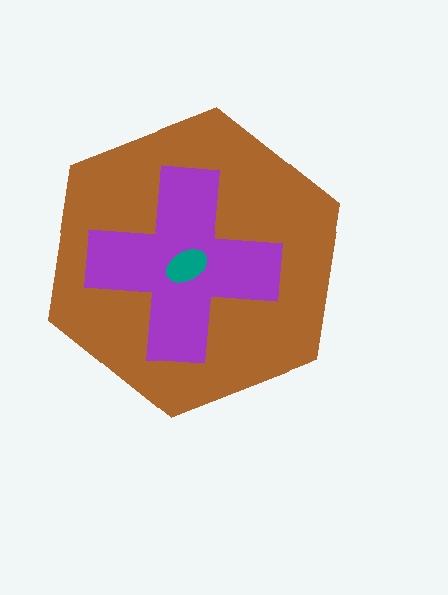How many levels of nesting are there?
3.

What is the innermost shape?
The teal ellipse.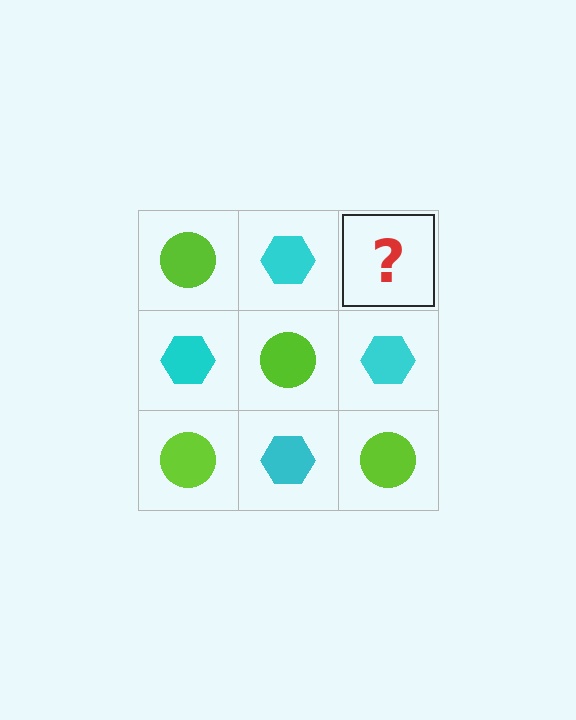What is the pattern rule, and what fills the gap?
The rule is that it alternates lime circle and cyan hexagon in a checkerboard pattern. The gap should be filled with a lime circle.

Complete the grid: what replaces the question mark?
The question mark should be replaced with a lime circle.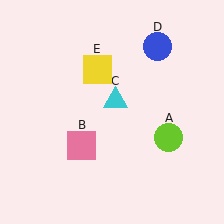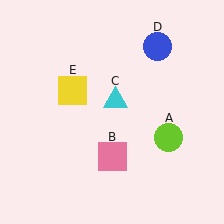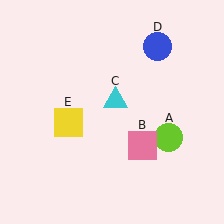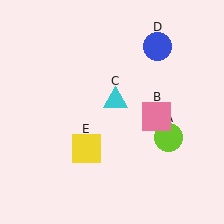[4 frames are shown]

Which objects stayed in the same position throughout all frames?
Lime circle (object A) and cyan triangle (object C) and blue circle (object D) remained stationary.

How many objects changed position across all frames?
2 objects changed position: pink square (object B), yellow square (object E).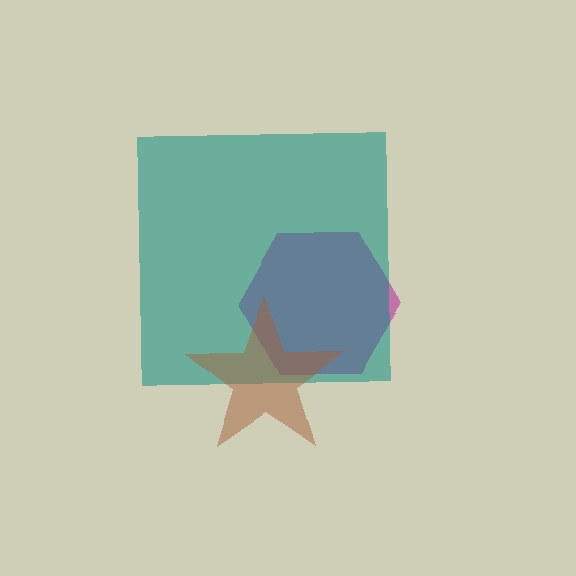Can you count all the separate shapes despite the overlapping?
Yes, there are 3 separate shapes.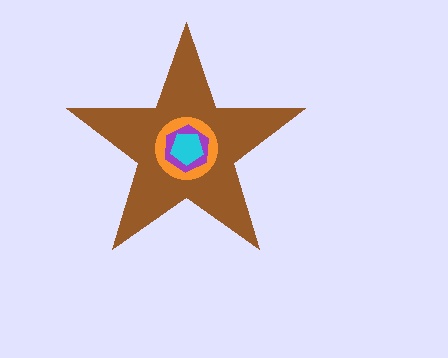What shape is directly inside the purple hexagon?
The cyan pentagon.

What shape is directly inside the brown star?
The orange circle.